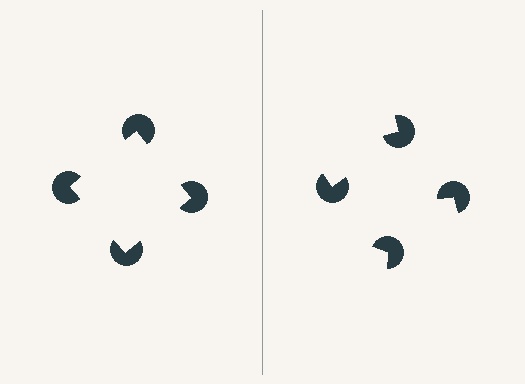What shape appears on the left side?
An illusory square.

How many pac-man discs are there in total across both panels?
8 — 4 on each side.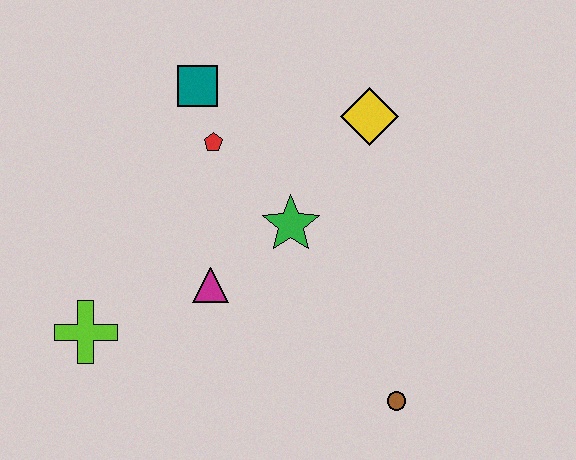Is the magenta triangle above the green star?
No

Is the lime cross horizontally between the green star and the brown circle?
No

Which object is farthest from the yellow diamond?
The lime cross is farthest from the yellow diamond.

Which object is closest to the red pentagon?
The teal square is closest to the red pentagon.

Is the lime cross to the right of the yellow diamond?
No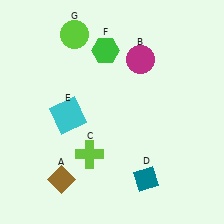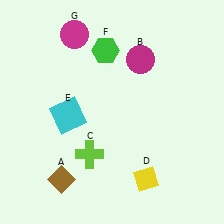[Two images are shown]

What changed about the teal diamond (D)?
In Image 1, D is teal. In Image 2, it changed to yellow.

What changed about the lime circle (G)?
In Image 1, G is lime. In Image 2, it changed to magenta.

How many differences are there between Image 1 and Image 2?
There are 2 differences between the two images.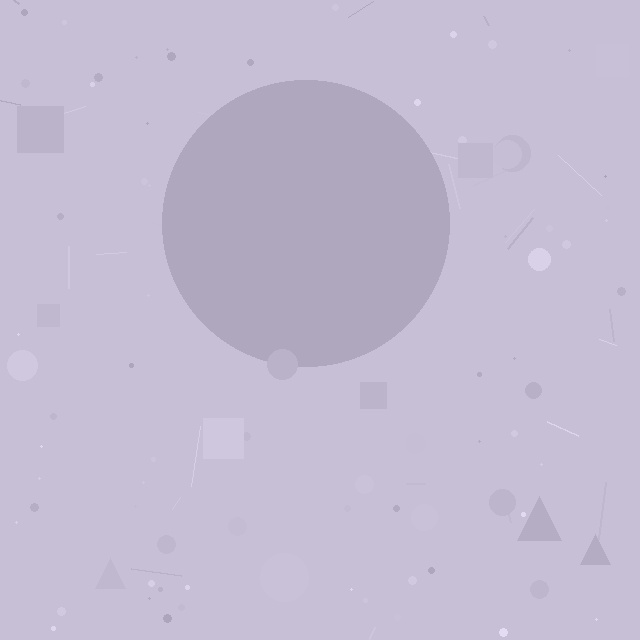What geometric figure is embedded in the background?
A circle is embedded in the background.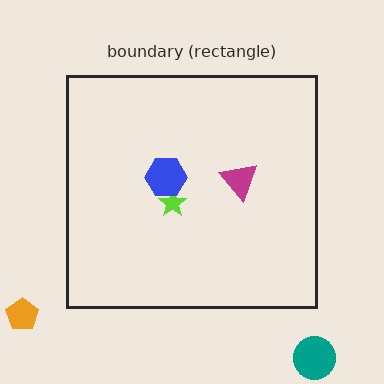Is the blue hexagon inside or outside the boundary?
Inside.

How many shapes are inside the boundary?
3 inside, 2 outside.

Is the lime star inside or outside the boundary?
Inside.